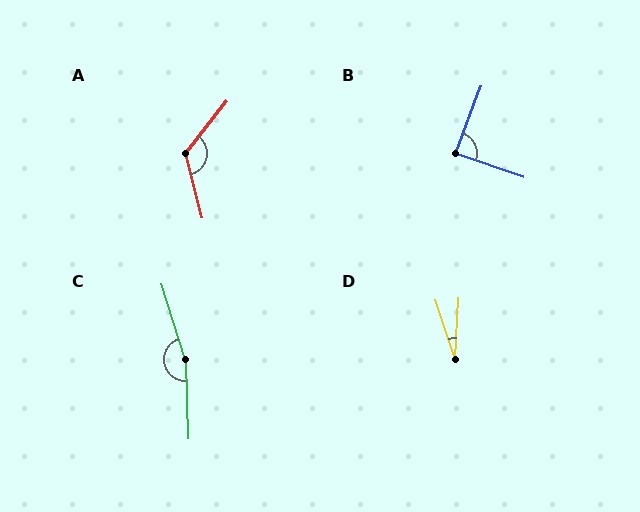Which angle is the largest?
C, at approximately 164 degrees.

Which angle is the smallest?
D, at approximately 21 degrees.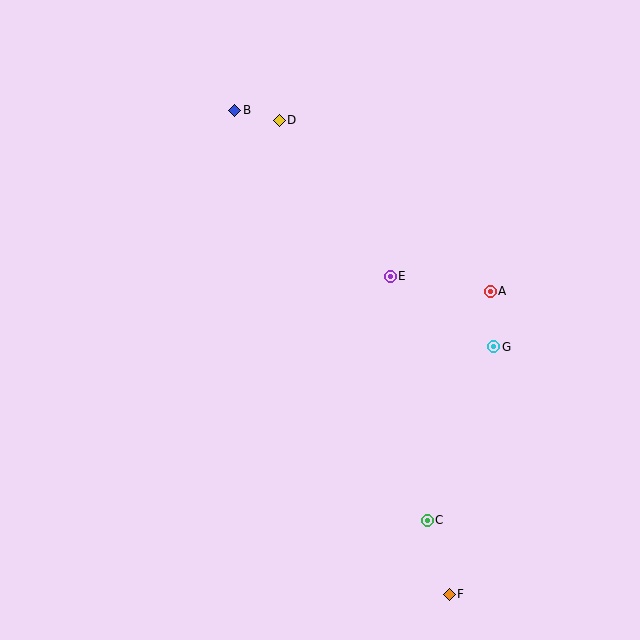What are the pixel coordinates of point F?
Point F is at (449, 594).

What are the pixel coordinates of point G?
Point G is at (494, 347).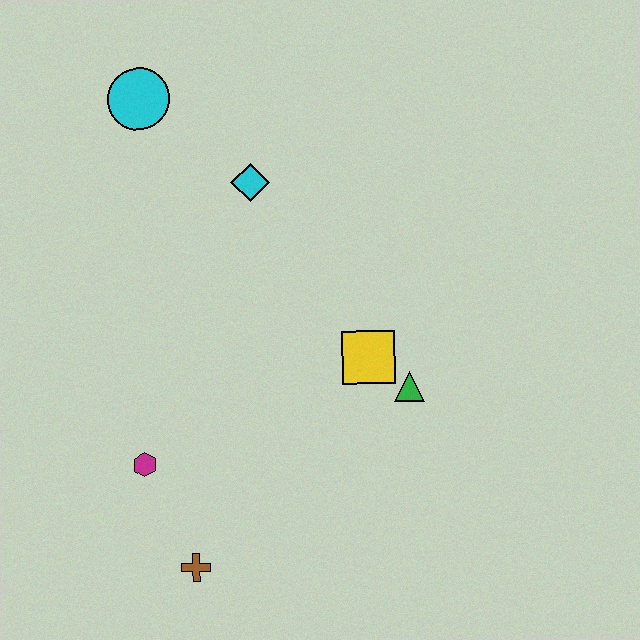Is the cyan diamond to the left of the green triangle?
Yes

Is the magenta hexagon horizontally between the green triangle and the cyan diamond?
No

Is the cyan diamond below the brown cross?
No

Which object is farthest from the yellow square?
The cyan circle is farthest from the yellow square.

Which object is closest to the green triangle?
The yellow square is closest to the green triangle.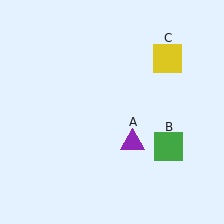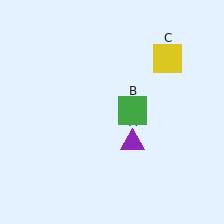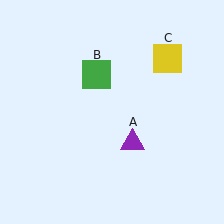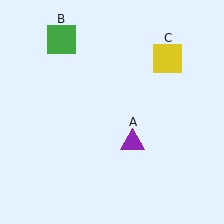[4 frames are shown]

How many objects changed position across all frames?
1 object changed position: green square (object B).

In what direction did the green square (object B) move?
The green square (object B) moved up and to the left.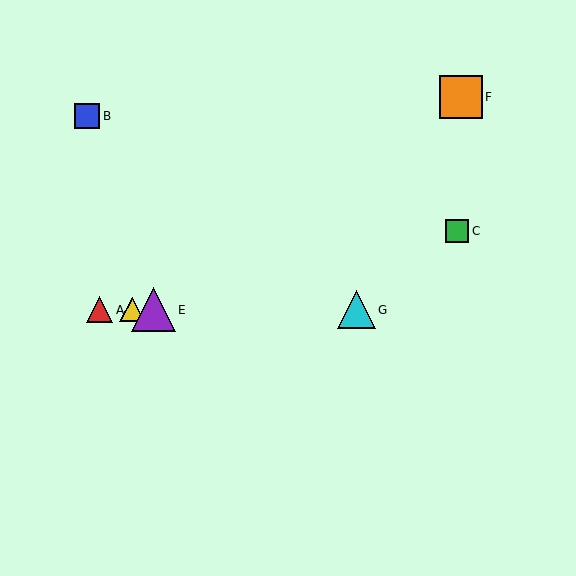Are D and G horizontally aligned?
Yes, both are at y≈310.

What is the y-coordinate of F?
Object F is at y≈97.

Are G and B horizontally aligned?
No, G is at y≈310 and B is at y≈116.